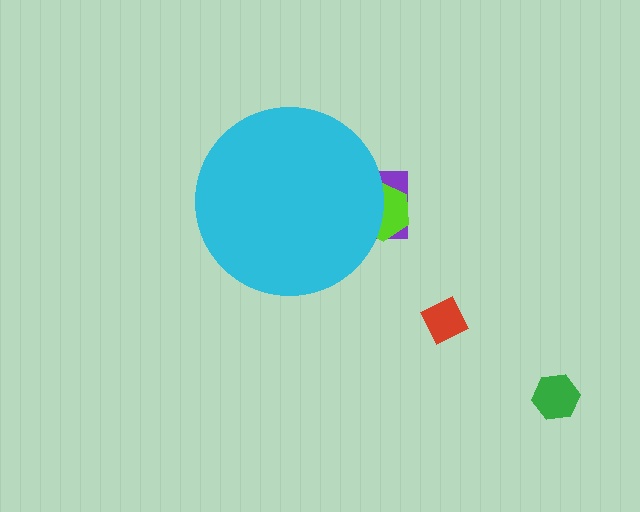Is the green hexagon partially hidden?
No, the green hexagon is fully visible.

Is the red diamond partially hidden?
No, the red diamond is fully visible.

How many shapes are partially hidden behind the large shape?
2 shapes are partially hidden.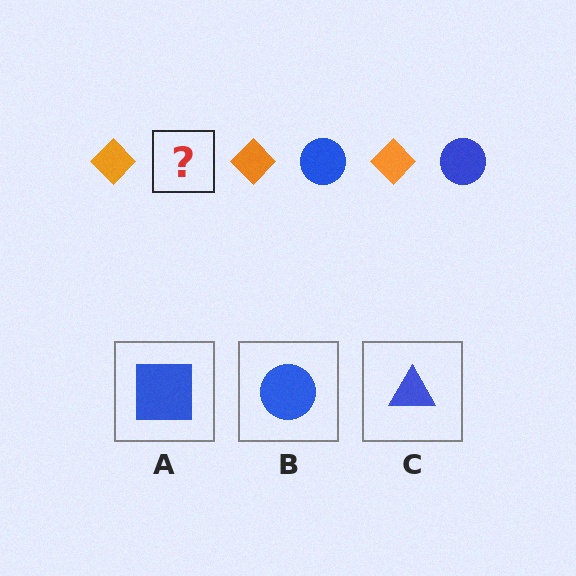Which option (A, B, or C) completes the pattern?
B.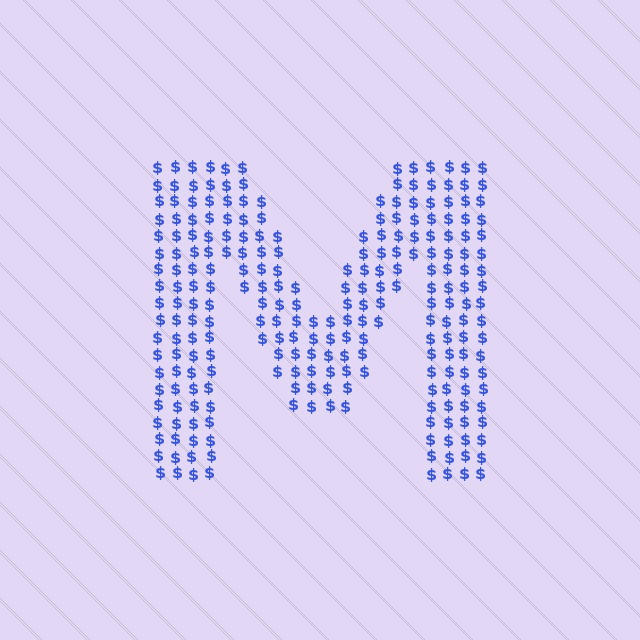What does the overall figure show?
The overall figure shows the letter M.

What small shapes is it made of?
It is made of small dollar signs.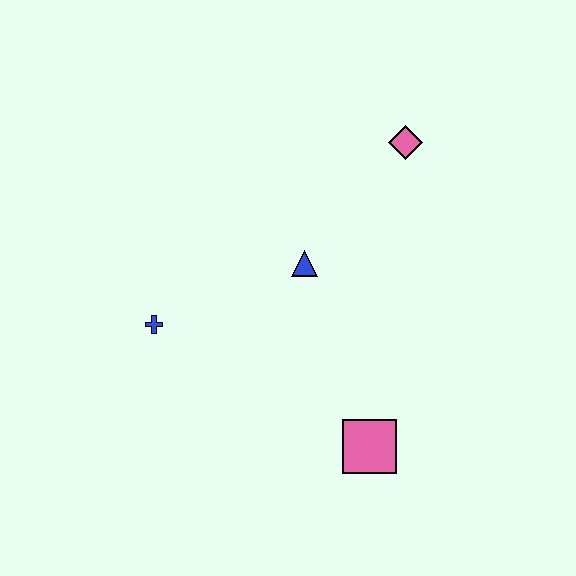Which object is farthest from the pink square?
The pink diamond is farthest from the pink square.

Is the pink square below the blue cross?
Yes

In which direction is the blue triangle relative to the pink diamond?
The blue triangle is below the pink diamond.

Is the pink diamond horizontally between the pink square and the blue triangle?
No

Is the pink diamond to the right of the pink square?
Yes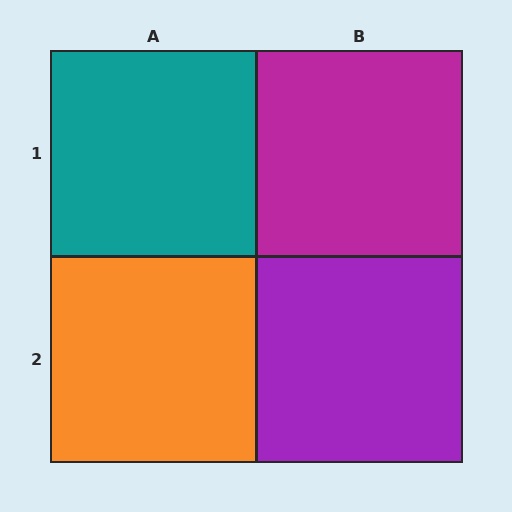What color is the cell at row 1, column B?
Magenta.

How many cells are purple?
1 cell is purple.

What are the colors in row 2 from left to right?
Orange, purple.